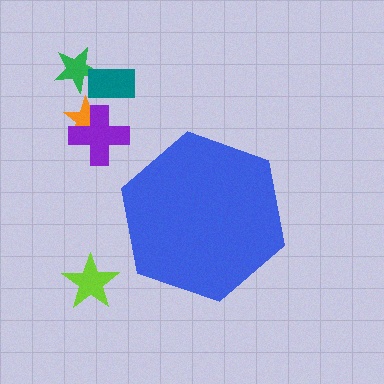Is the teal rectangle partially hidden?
No, the teal rectangle is fully visible.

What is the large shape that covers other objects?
A blue hexagon.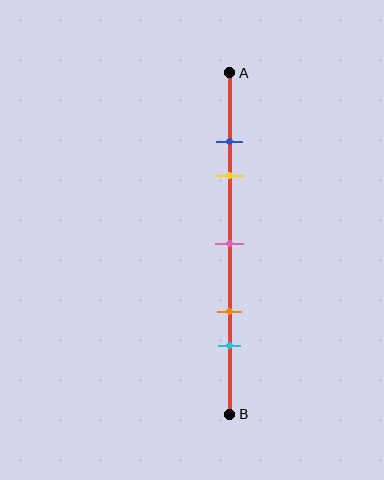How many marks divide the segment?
There are 5 marks dividing the segment.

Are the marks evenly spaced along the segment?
No, the marks are not evenly spaced.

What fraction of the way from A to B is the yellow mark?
The yellow mark is approximately 30% (0.3) of the way from A to B.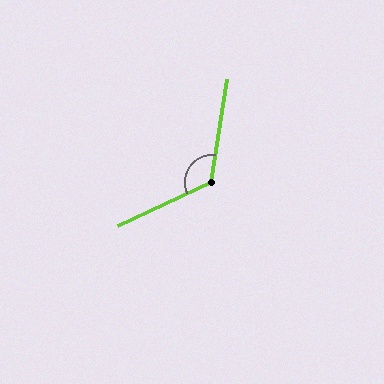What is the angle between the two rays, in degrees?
Approximately 124 degrees.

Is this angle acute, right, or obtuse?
It is obtuse.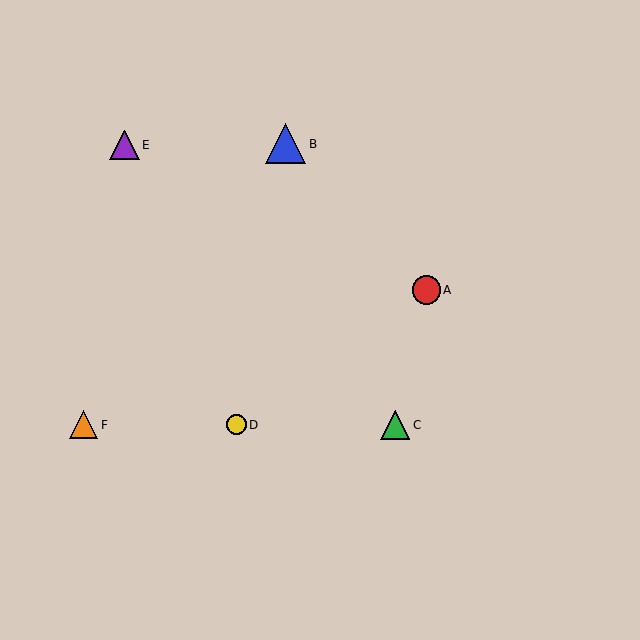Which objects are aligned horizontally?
Objects C, D, F are aligned horizontally.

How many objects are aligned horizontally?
3 objects (C, D, F) are aligned horizontally.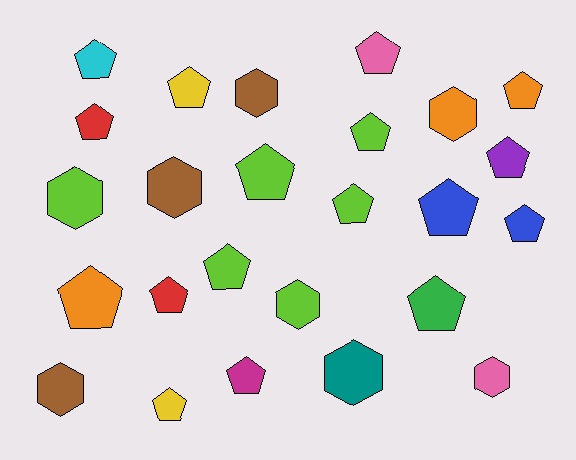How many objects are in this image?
There are 25 objects.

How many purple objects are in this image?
There is 1 purple object.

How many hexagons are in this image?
There are 8 hexagons.